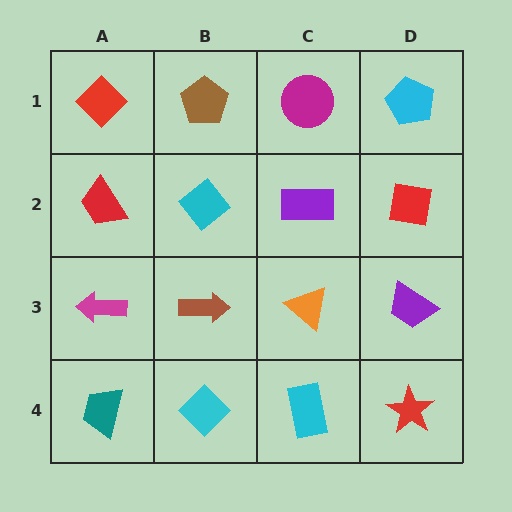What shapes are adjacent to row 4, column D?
A purple trapezoid (row 3, column D), a cyan rectangle (row 4, column C).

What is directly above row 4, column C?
An orange triangle.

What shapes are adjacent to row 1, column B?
A cyan diamond (row 2, column B), a red diamond (row 1, column A), a magenta circle (row 1, column C).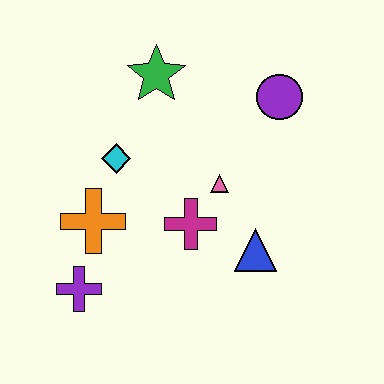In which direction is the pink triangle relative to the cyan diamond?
The pink triangle is to the right of the cyan diamond.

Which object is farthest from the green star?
The purple cross is farthest from the green star.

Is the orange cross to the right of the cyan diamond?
No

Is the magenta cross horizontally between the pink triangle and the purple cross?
Yes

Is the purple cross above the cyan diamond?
No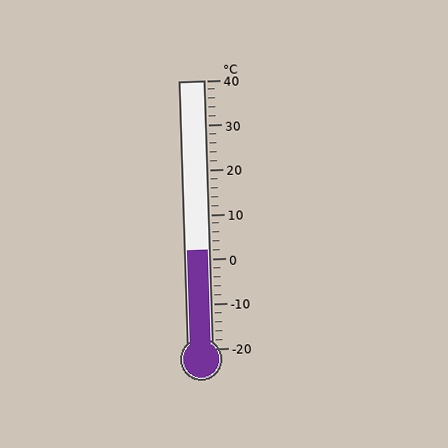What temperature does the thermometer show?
The thermometer shows approximately 2°C.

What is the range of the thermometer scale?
The thermometer scale ranges from -20°C to 40°C.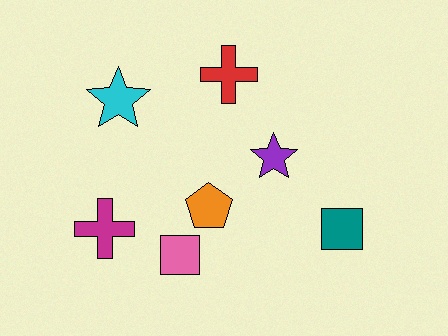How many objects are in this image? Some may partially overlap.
There are 7 objects.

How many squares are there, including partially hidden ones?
There are 2 squares.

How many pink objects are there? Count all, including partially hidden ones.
There is 1 pink object.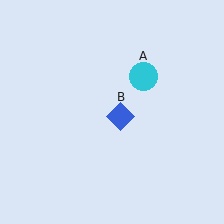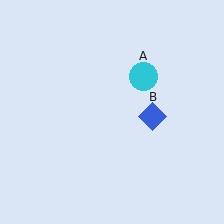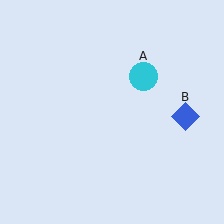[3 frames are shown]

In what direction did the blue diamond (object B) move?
The blue diamond (object B) moved right.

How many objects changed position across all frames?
1 object changed position: blue diamond (object B).